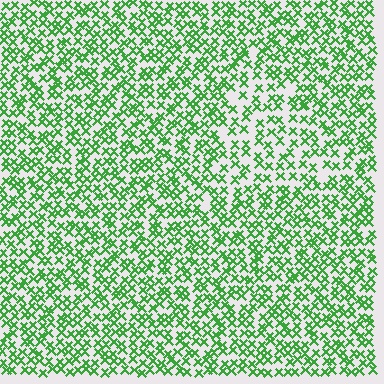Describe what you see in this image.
The image contains small green elements arranged at two different densities. A triangle-shaped region is visible where the elements are less densely packed than the surrounding area.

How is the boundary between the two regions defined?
The boundary is defined by a change in element density (approximately 1.6x ratio). All elements are the same color, size, and shape.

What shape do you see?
I see a triangle.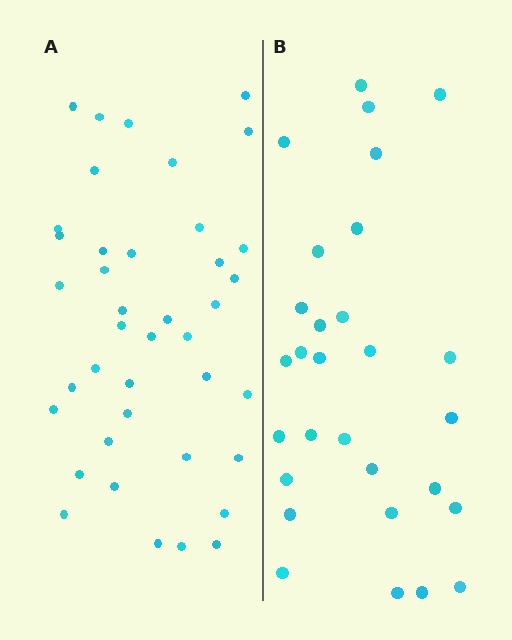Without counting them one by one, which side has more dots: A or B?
Region A (the left region) has more dots.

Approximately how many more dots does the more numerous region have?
Region A has roughly 12 or so more dots than region B.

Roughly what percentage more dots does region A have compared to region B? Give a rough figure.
About 40% more.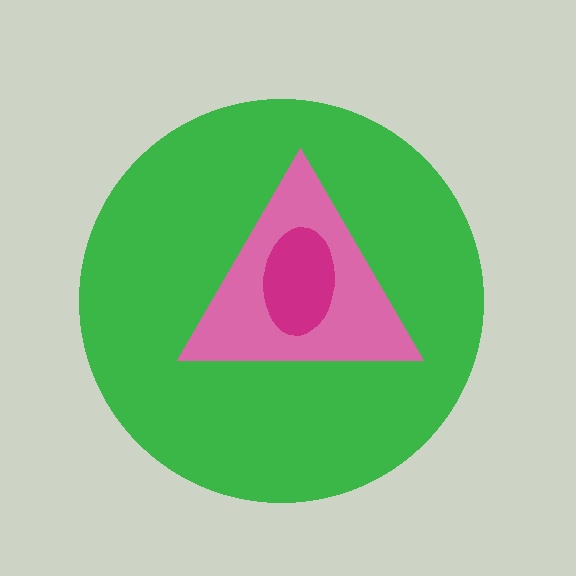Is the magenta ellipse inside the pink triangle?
Yes.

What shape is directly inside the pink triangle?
The magenta ellipse.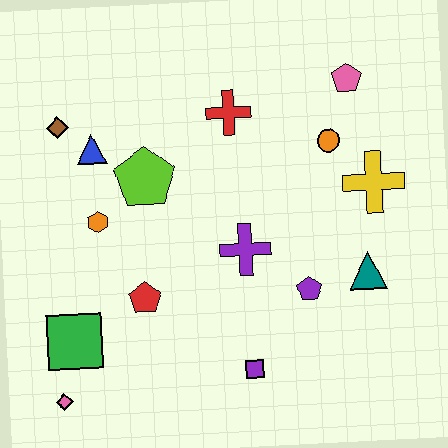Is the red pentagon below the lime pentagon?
Yes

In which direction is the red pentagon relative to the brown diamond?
The red pentagon is below the brown diamond.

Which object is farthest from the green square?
The pink pentagon is farthest from the green square.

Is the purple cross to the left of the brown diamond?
No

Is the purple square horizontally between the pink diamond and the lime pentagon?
No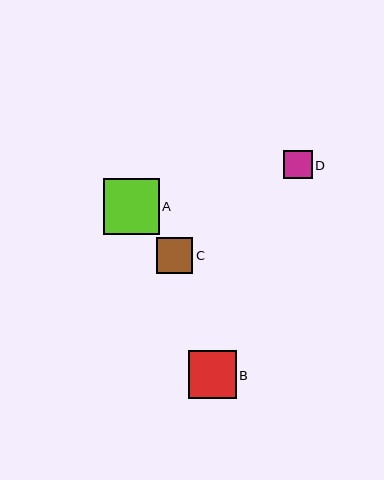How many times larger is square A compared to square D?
Square A is approximately 2.0 times the size of square D.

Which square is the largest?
Square A is the largest with a size of approximately 56 pixels.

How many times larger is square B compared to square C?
Square B is approximately 1.3 times the size of square C.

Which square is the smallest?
Square D is the smallest with a size of approximately 28 pixels.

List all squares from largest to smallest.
From largest to smallest: A, B, C, D.